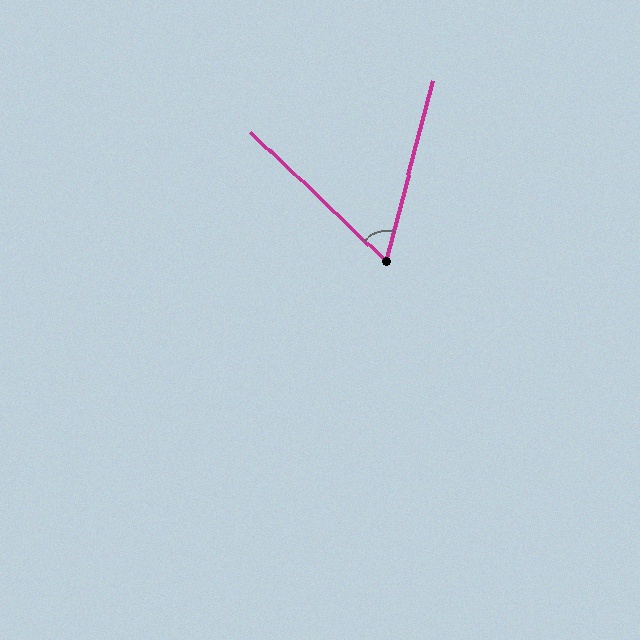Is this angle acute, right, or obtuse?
It is acute.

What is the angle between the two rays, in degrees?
Approximately 61 degrees.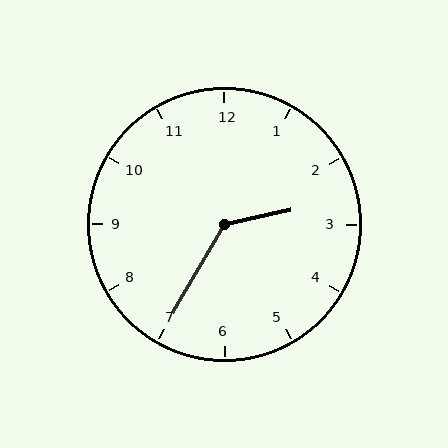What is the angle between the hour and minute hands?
Approximately 132 degrees.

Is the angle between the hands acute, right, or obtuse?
It is obtuse.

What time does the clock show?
2:35.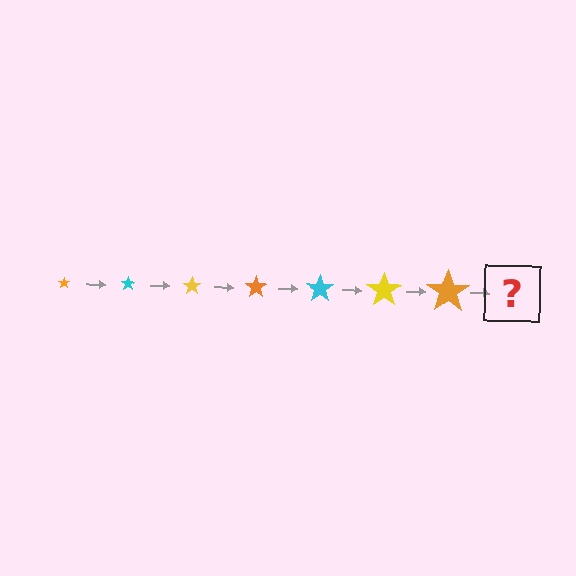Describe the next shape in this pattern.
It should be a cyan star, larger than the previous one.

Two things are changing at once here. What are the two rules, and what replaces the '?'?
The two rules are that the star grows larger each step and the color cycles through orange, cyan, and yellow. The '?' should be a cyan star, larger than the previous one.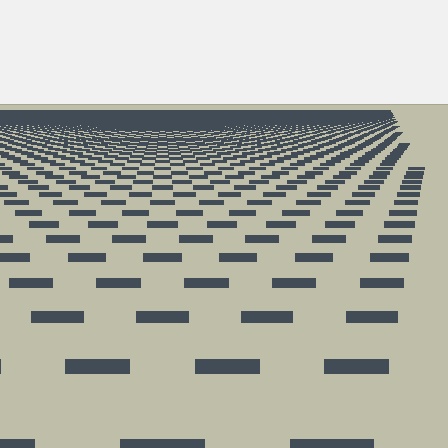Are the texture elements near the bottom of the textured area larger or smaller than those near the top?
Larger. Near the bottom, elements are closer to the viewer and appear at a bigger on-screen size.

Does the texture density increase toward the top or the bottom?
Density increases toward the top.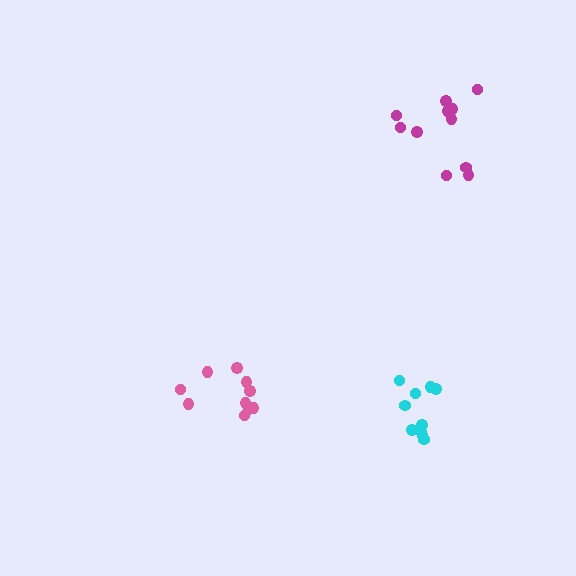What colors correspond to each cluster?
The clusters are colored: magenta, pink, cyan.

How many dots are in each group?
Group 1: 11 dots, Group 2: 10 dots, Group 3: 10 dots (31 total).